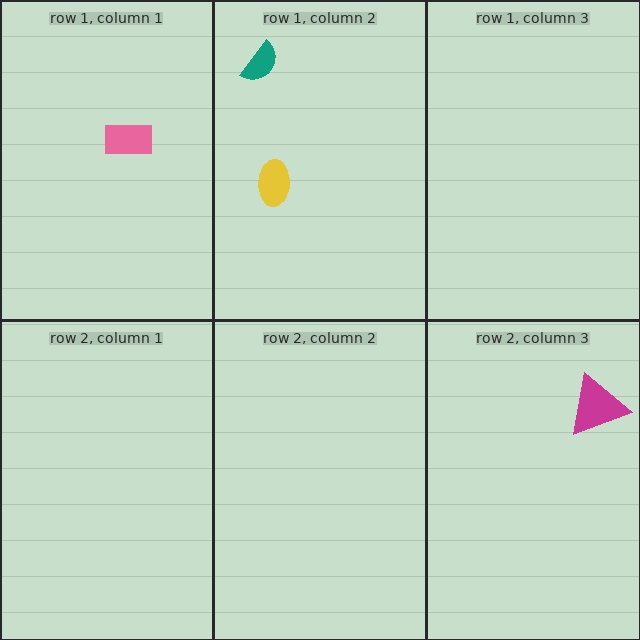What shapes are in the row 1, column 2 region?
The teal semicircle, the yellow ellipse.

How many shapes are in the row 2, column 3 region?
1.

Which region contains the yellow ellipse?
The row 1, column 2 region.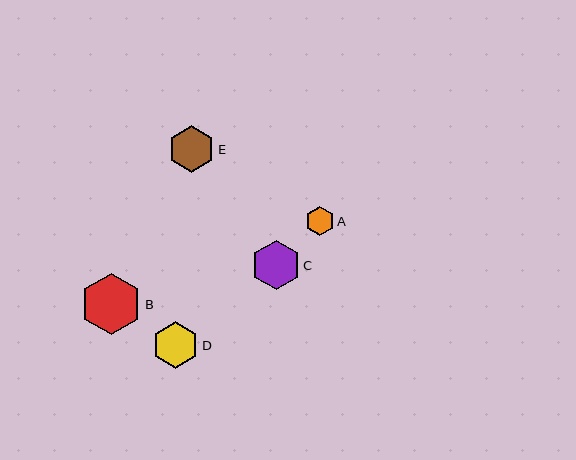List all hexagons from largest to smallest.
From largest to smallest: B, C, E, D, A.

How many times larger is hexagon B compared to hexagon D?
Hexagon B is approximately 1.3 times the size of hexagon D.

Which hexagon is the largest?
Hexagon B is the largest with a size of approximately 61 pixels.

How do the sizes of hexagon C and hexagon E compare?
Hexagon C and hexagon E are approximately the same size.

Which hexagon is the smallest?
Hexagon A is the smallest with a size of approximately 29 pixels.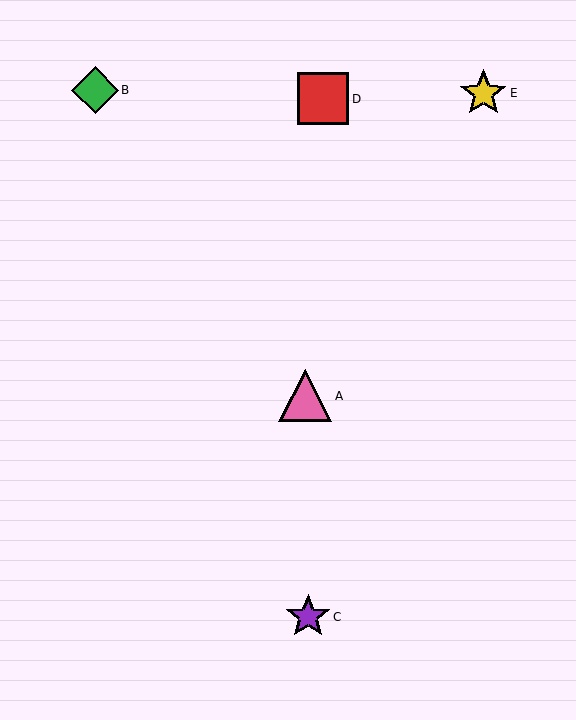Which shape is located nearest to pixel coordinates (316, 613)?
The purple star (labeled C) at (308, 617) is nearest to that location.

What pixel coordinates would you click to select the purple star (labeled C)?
Click at (308, 617) to select the purple star C.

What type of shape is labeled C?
Shape C is a purple star.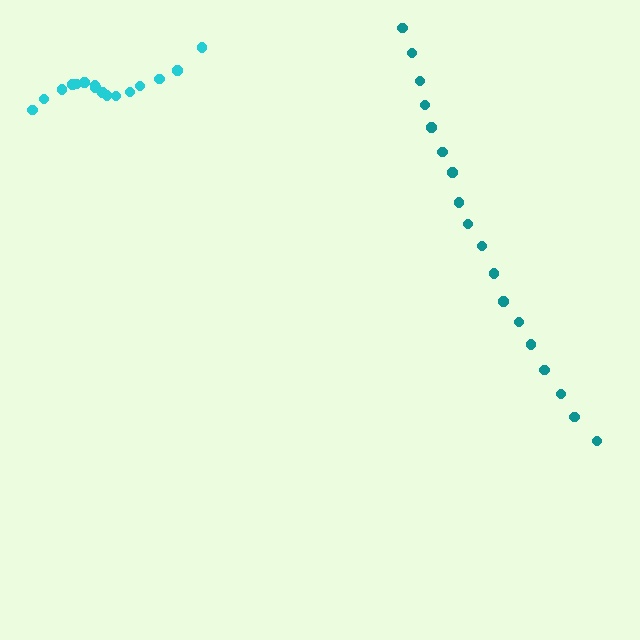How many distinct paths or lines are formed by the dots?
There are 2 distinct paths.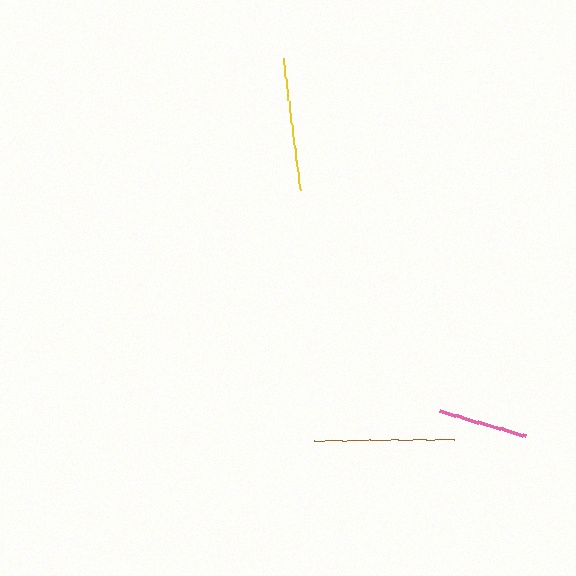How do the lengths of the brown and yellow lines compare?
The brown and yellow lines are approximately the same length.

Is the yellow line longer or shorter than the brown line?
The brown line is longer than the yellow line.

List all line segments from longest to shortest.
From longest to shortest: brown, yellow, pink.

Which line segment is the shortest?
The pink line is the shortest at approximately 90 pixels.